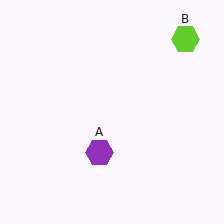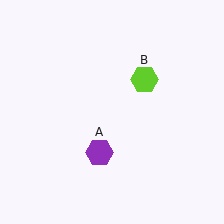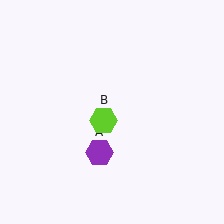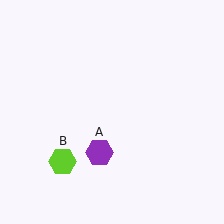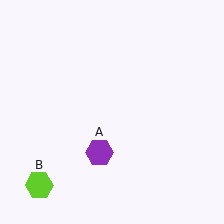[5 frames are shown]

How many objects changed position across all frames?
1 object changed position: lime hexagon (object B).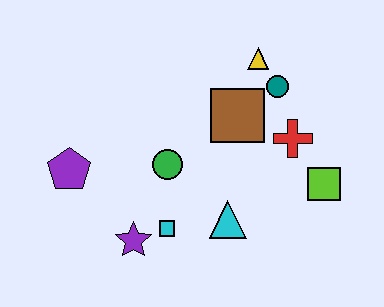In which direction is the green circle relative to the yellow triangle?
The green circle is below the yellow triangle.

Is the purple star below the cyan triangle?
Yes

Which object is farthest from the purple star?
The yellow triangle is farthest from the purple star.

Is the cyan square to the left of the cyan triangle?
Yes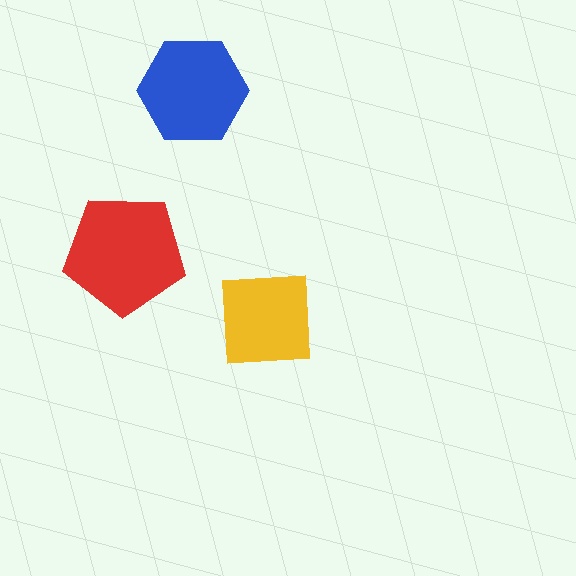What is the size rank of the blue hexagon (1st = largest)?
2nd.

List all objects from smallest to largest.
The yellow square, the blue hexagon, the red pentagon.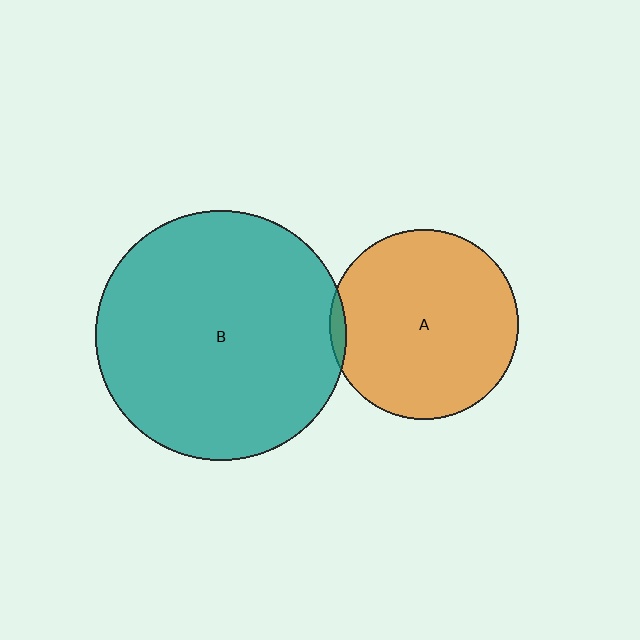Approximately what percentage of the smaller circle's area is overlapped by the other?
Approximately 5%.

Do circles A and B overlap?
Yes.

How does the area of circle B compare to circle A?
Approximately 1.8 times.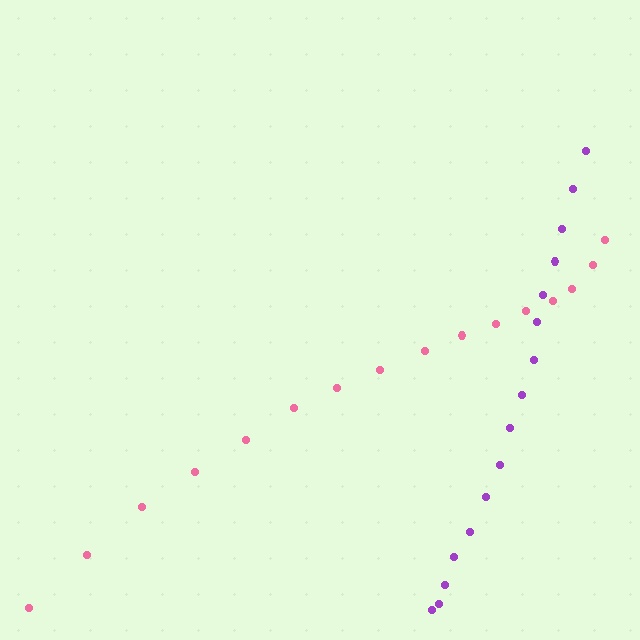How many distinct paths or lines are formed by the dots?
There are 2 distinct paths.